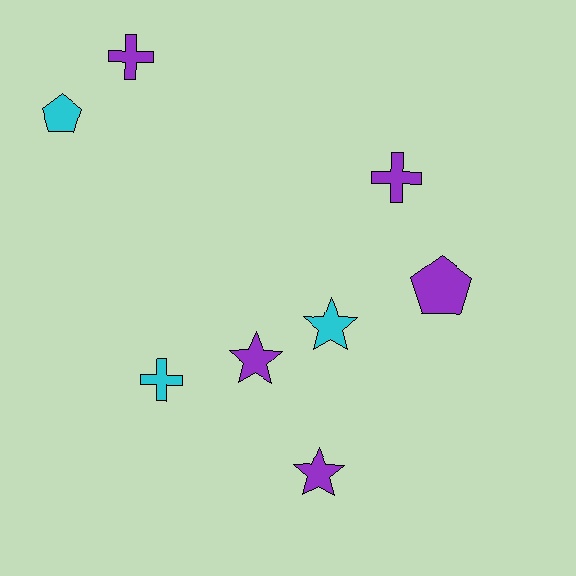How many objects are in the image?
There are 8 objects.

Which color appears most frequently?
Purple, with 5 objects.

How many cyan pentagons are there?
There is 1 cyan pentagon.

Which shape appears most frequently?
Cross, with 3 objects.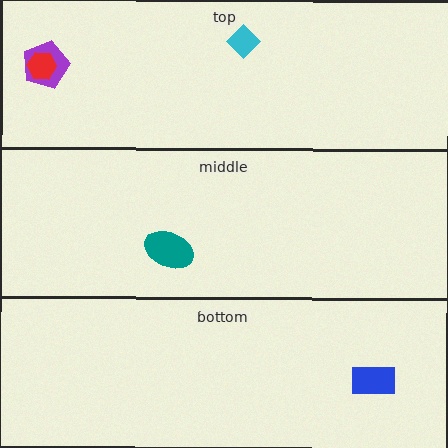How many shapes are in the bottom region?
1.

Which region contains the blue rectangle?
The bottom region.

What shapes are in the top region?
The purple pentagon, the cyan diamond, the red hexagon.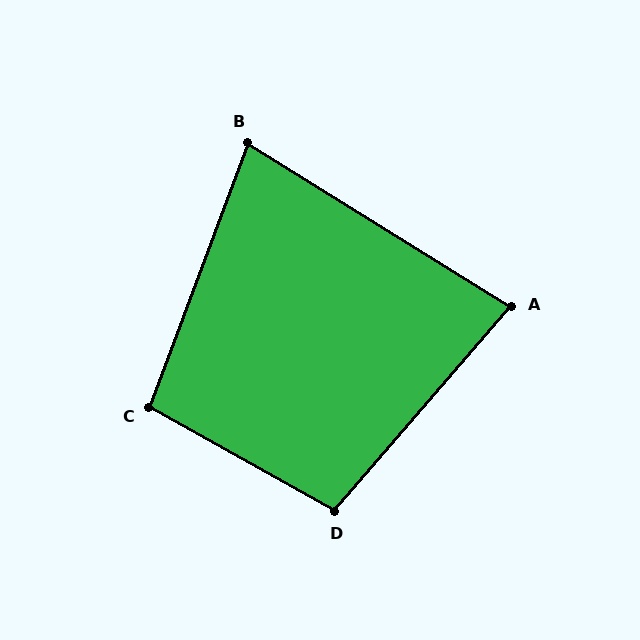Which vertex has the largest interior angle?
D, at approximately 101 degrees.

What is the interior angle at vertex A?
Approximately 81 degrees (acute).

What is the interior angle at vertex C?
Approximately 99 degrees (obtuse).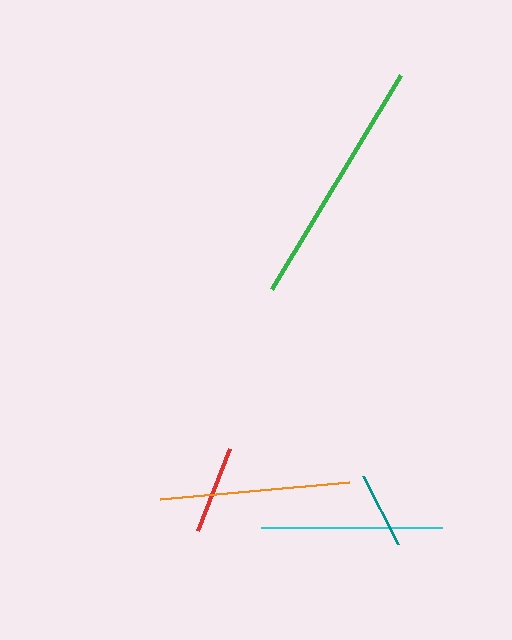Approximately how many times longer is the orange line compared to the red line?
The orange line is approximately 2.2 times the length of the red line.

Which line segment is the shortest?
The teal line is the shortest at approximately 77 pixels.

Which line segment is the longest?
The green line is the longest at approximately 250 pixels.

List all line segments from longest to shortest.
From longest to shortest: green, orange, cyan, red, teal.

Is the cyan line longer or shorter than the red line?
The cyan line is longer than the red line.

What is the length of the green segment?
The green segment is approximately 250 pixels long.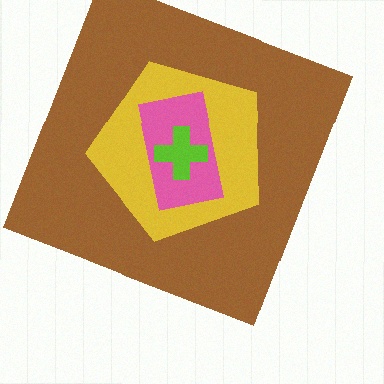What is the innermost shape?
The lime cross.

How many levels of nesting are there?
4.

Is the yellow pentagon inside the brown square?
Yes.